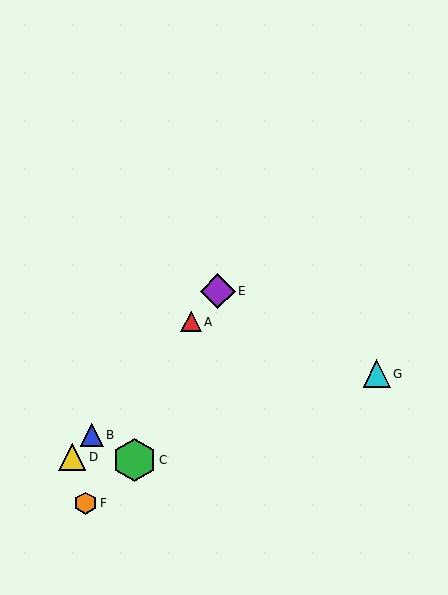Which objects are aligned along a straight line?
Objects A, B, D, E are aligned along a straight line.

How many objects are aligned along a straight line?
4 objects (A, B, D, E) are aligned along a straight line.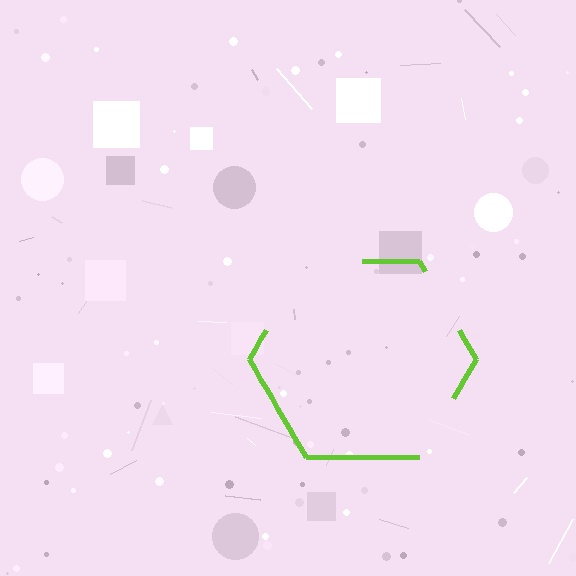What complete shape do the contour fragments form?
The contour fragments form a hexagon.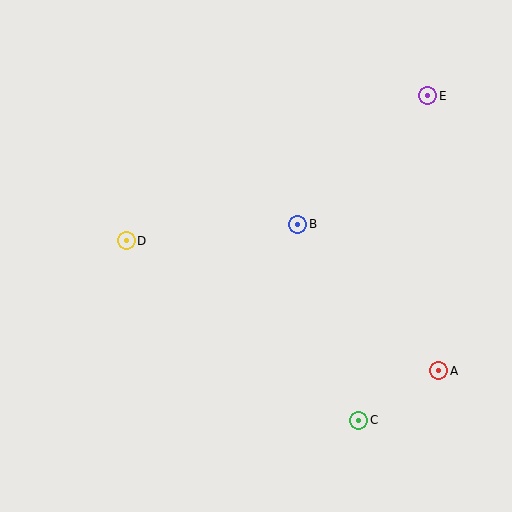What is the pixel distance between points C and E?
The distance between C and E is 332 pixels.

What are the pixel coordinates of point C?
Point C is at (359, 420).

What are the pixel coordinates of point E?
Point E is at (428, 96).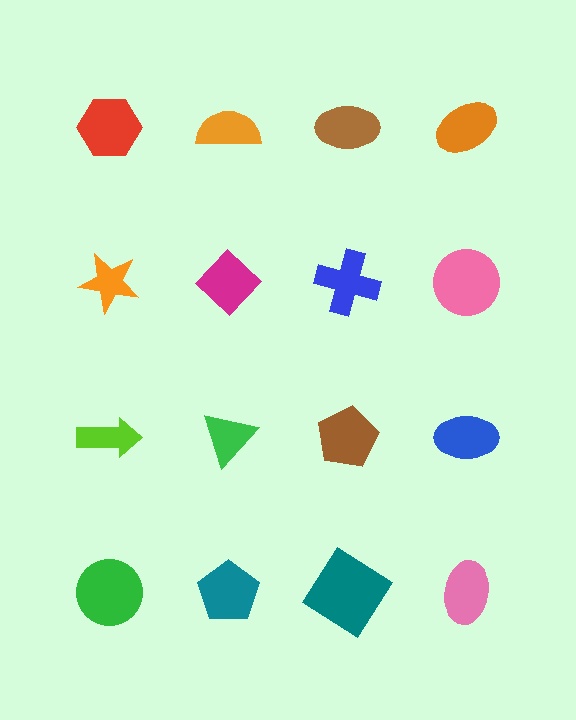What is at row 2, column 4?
A pink circle.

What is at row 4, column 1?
A green circle.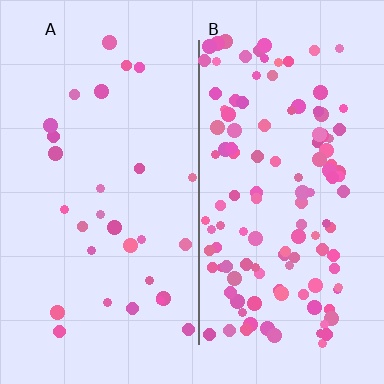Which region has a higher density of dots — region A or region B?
B (the right).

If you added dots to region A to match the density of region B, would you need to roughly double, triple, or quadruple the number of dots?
Approximately quadruple.